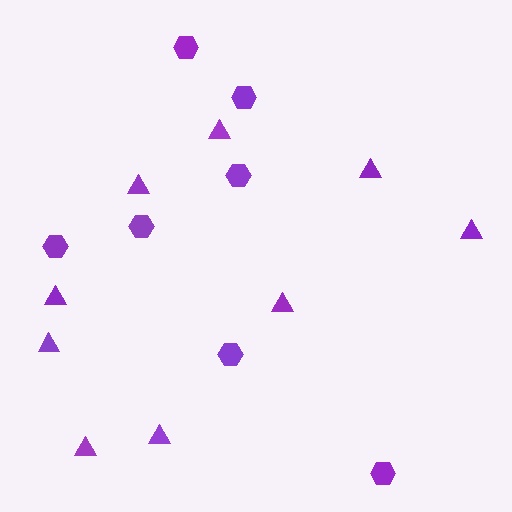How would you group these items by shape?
There are 2 groups: one group of hexagons (7) and one group of triangles (9).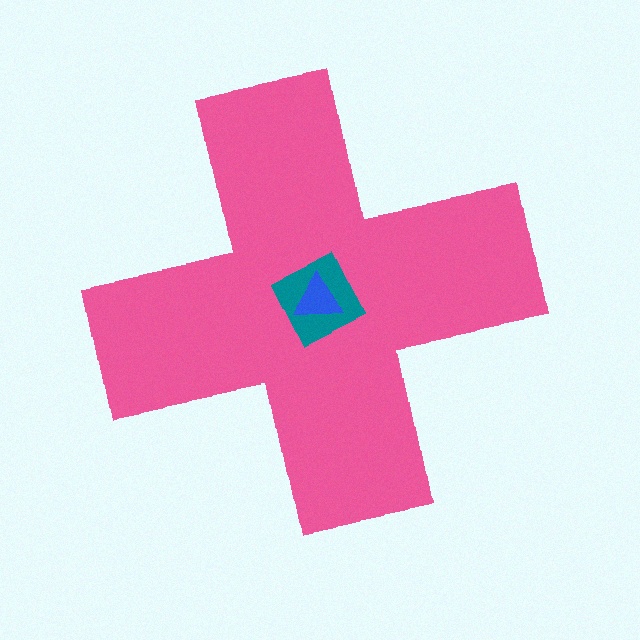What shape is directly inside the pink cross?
The teal diamond.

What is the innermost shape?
The blue triangle.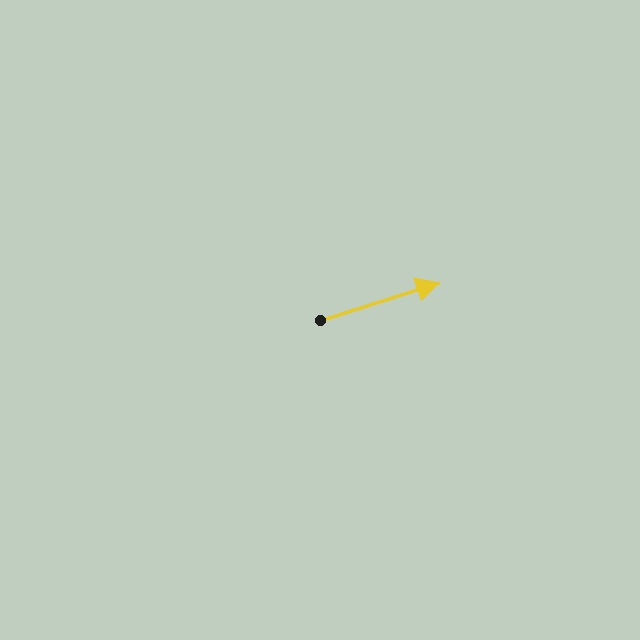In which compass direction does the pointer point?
East.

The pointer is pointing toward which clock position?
Roughly 2 o'clock.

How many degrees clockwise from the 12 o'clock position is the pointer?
Approximately 72 degrees.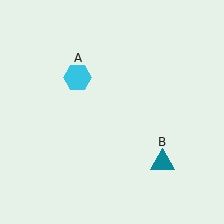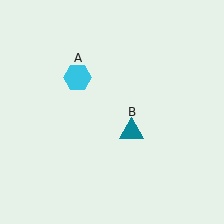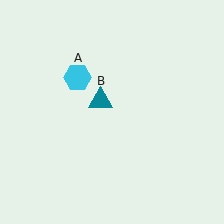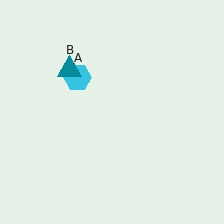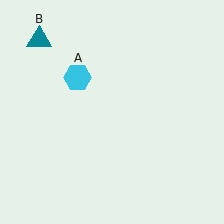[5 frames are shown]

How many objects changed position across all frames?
1 object changed position: teal triangle (object B).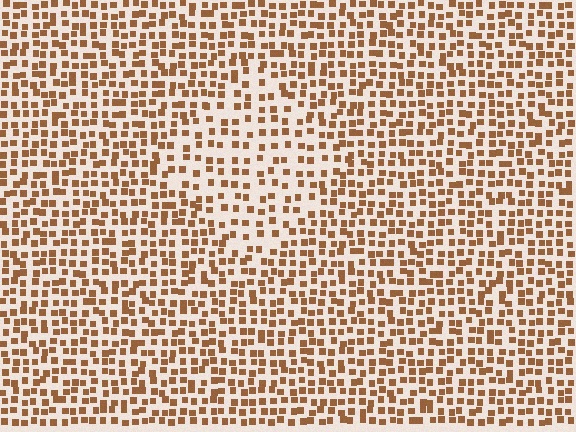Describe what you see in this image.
The image contains small brown elements arranged at two different densities. A diamond-shaped region is visible where the elements are less densely packed than the surrounding area.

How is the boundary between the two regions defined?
The boundary is defined by a change in element density (approximately 1.6x ratio). All elements are the same color, size, and shape.